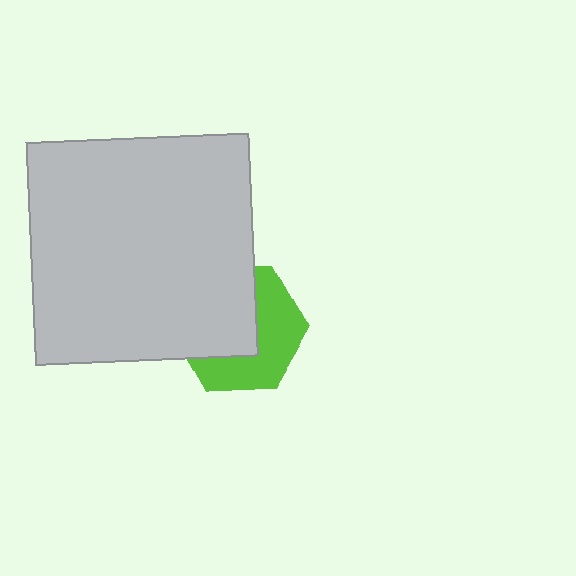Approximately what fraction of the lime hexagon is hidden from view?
Roughly 51% of the lime hexagon is hidden behind the light gray square.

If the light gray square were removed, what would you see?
You would see the complete lime hexagon.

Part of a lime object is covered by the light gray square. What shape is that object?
It is a hexagon.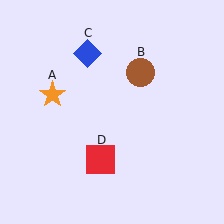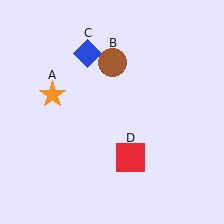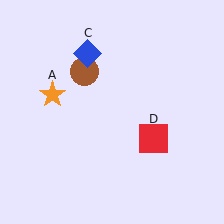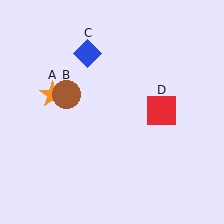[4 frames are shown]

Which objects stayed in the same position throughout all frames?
Orange star (object A) and blue diamond (object C) remained stationary.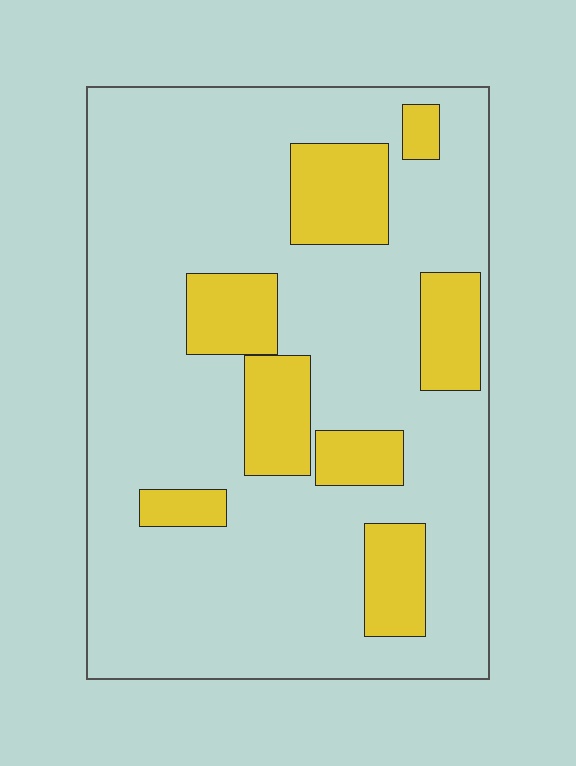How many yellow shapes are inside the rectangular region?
8.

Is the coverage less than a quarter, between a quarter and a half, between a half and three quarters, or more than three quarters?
Less than a quarter.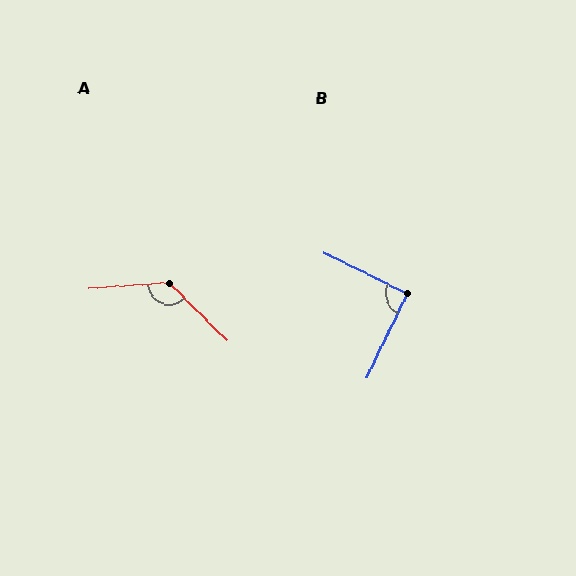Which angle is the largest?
A, at approximately 131 degrees.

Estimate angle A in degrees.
Approximately 131 degrees.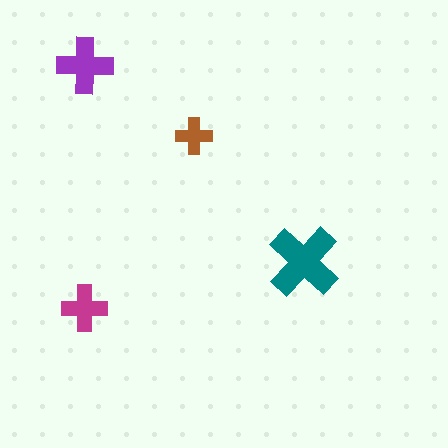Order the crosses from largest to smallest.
the teal one, the purple one, the magenta one, the brown one.